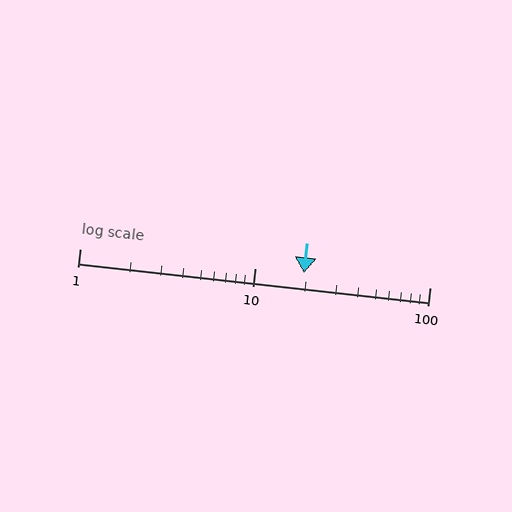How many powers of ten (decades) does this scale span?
The scale spans 2 decades, from 1 to 100.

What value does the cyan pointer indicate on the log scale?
The pointer indicates approximately 19.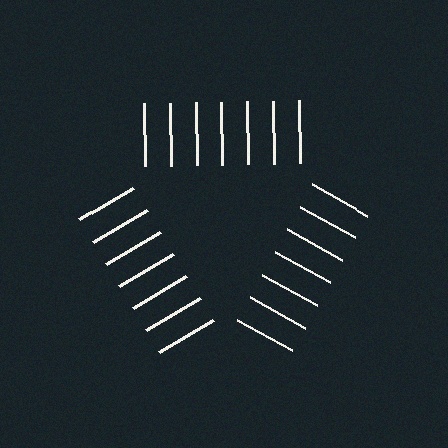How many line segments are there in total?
21 — 7 along each of the 3 edges.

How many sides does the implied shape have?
3 sides — the line-ends trace a triangle.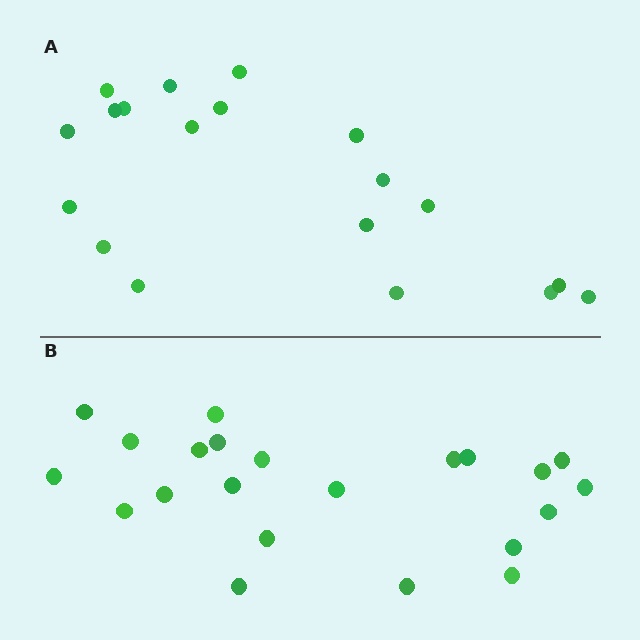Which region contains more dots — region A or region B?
Region B (the bottom region) has more dots.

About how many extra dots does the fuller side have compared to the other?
Region B has just a few more — roughly 2 or 3 more dots than region A.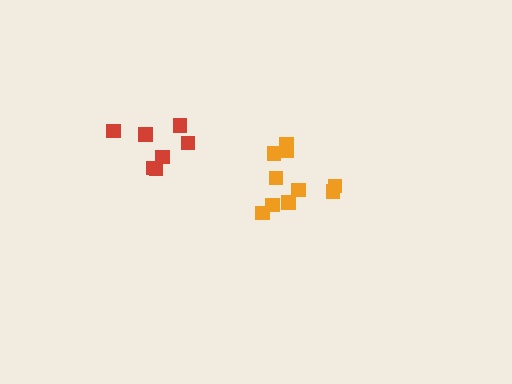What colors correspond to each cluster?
The clusters are colored: orange, red.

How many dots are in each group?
Group 1: 10 dots, Group 2: 7 dots (17 total).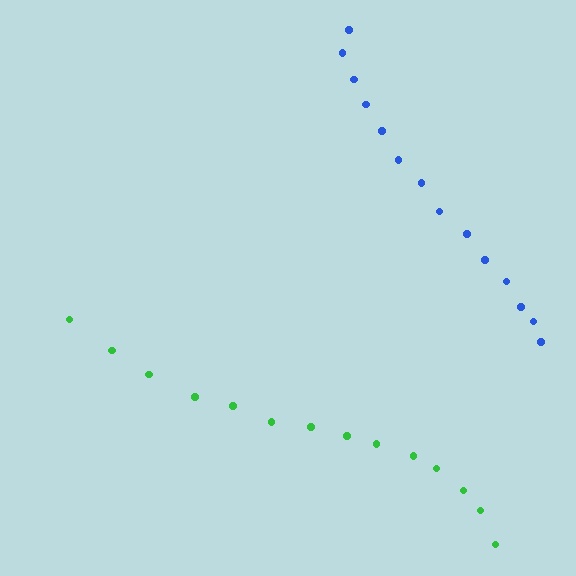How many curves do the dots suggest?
There are 2 distinct paths.